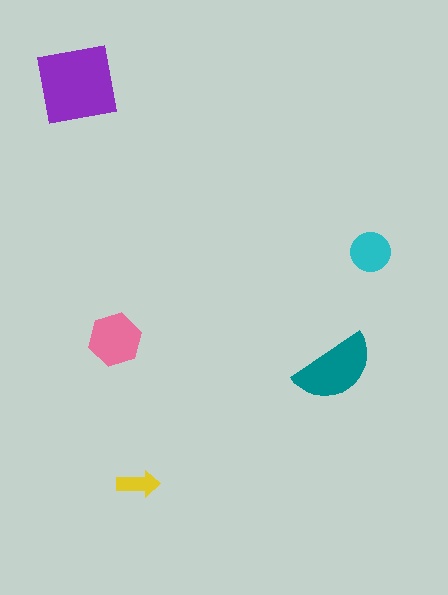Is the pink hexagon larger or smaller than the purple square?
Smaller.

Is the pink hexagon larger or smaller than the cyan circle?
Larger.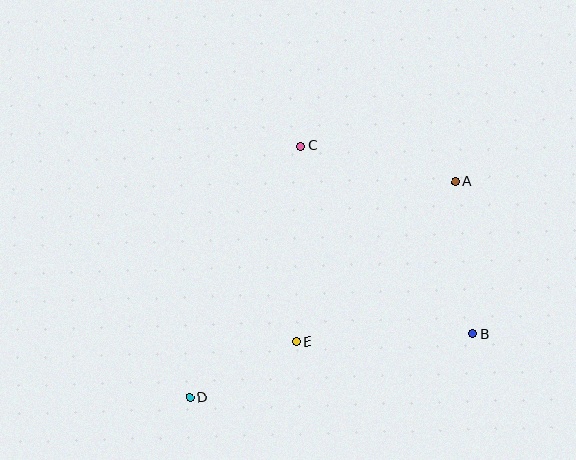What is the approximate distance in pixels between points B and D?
The distance between B and D is approximately 290 pixels.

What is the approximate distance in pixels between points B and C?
The distance between B and C is approximately 255 pixels.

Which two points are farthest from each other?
Points A and D are farthest from each other.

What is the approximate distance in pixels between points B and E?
The distance between B and E is approximately 176 pixels.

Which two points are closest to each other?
Points D and E are closest to each other.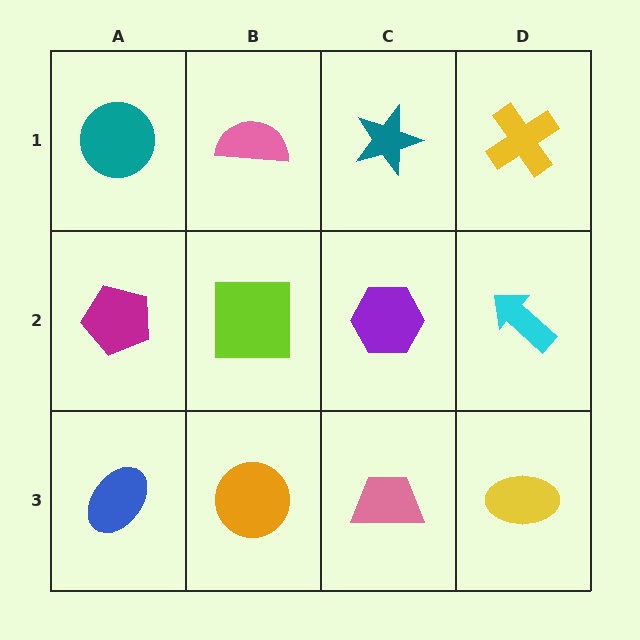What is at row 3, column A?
A blue ellipse.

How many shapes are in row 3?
4 shapes.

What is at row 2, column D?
A cyan arrow.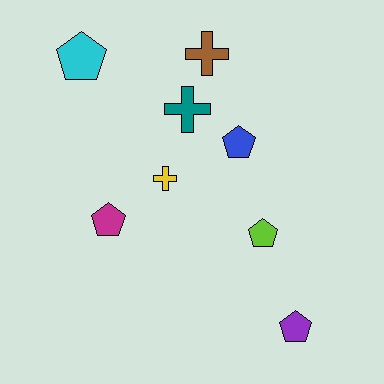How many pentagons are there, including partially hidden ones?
There are 5 pentagons.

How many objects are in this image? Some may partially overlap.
There are 8 objects.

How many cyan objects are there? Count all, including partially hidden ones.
There is 1 cyan object.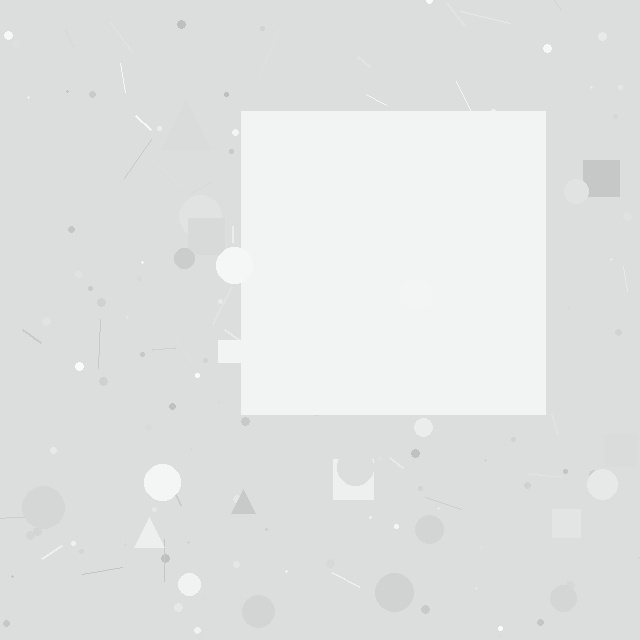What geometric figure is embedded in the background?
A square is embedded in the background.